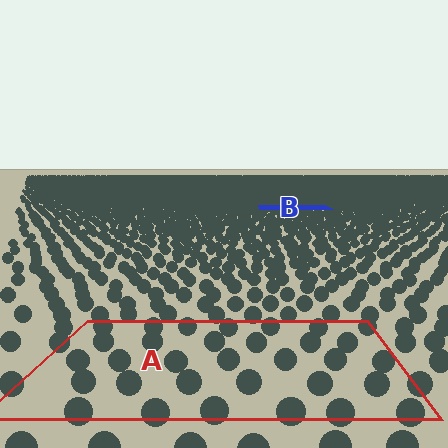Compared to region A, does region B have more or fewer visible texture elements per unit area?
Region B has more texture elements per unit area — they are packed more densely because it is farther away.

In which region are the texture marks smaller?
The texture marks are smaller in region B, because it is farther away.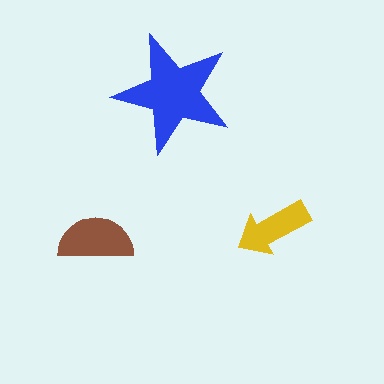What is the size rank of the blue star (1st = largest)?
1st.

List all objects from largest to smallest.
The blue star, the brown semicircle, the yellow arrow.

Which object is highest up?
The blue star is topmost.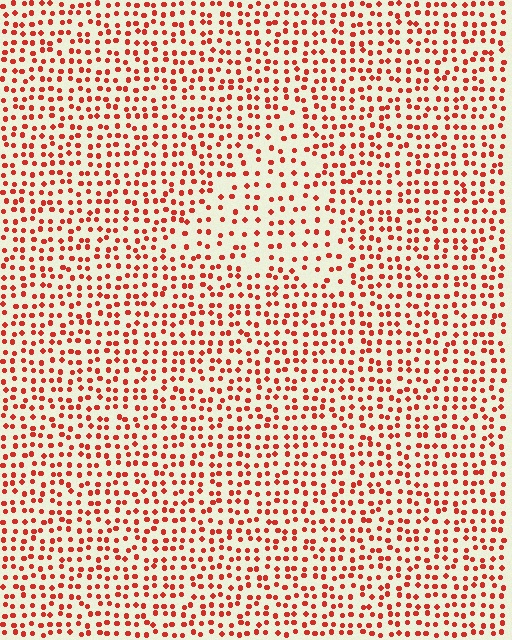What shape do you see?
I see a triangle.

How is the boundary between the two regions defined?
The boundary is defined by a change in element density (approximately 1.6x ratio). All elements are the same color, size, and shape.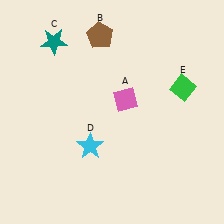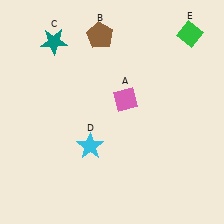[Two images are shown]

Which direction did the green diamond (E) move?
The green diamond (E) moved up.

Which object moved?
The green diamond (E) moved up.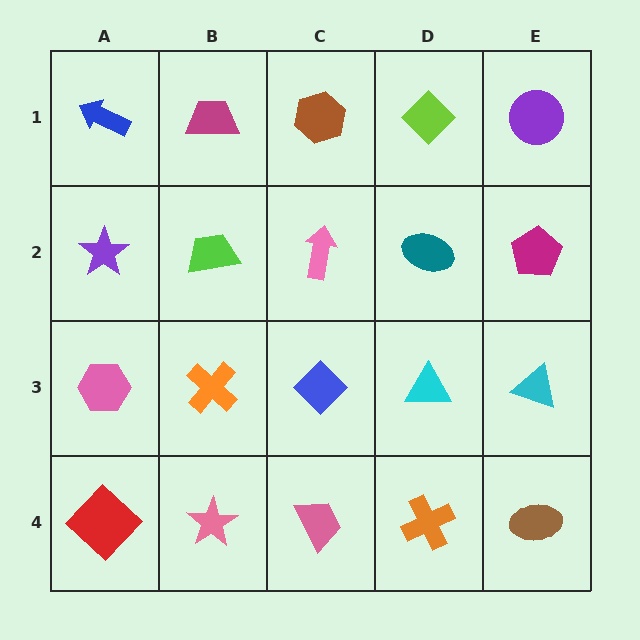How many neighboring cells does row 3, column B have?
4.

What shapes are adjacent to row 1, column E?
A magenta pentagon (row 2, column E), a lime diamond (row 1, column D).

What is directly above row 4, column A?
A pink hexagon.